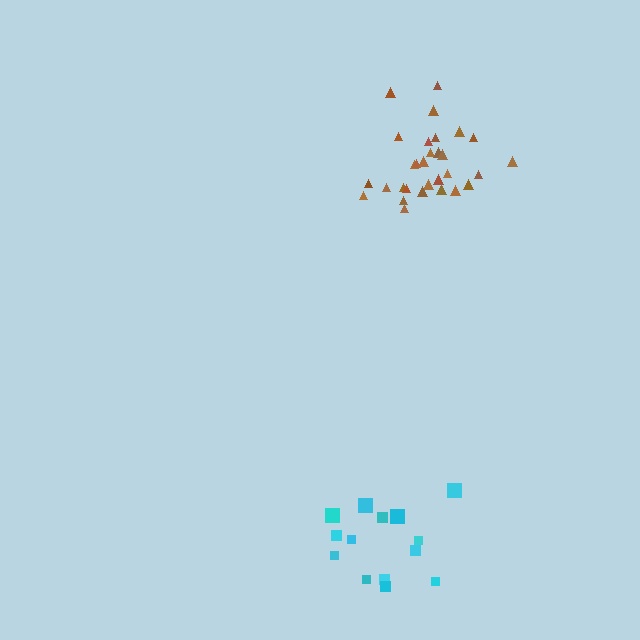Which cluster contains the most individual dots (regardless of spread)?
Brown (31).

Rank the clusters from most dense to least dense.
brown, cyan.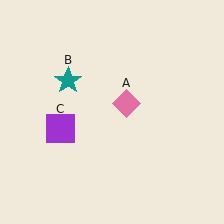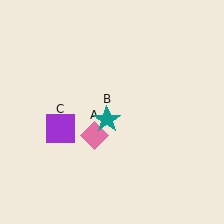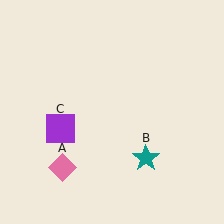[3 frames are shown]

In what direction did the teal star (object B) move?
The teal star (object B) moved down and to the right.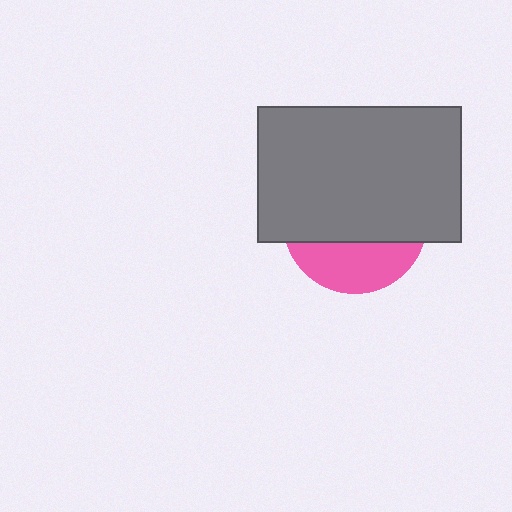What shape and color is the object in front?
The object in front is a gray rectangle.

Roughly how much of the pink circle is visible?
A small part of it is visible (roughly 31%).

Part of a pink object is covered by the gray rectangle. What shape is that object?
It is a circle.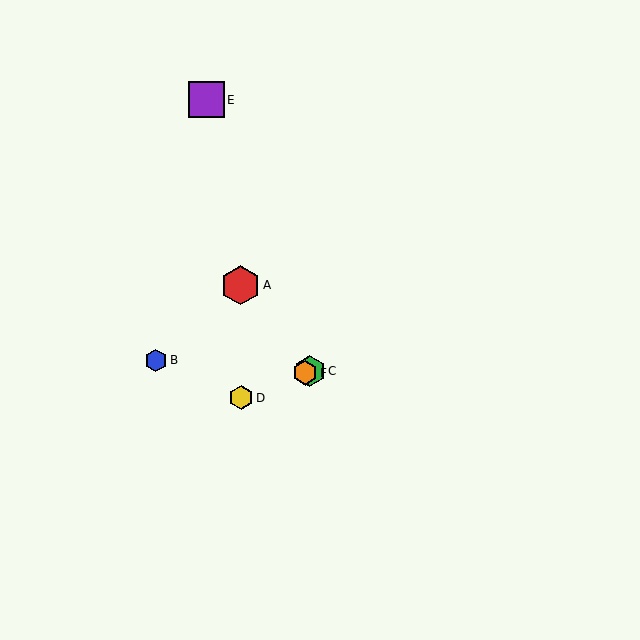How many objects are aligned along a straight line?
3 objects (C, D, F) are aligned along a straight line.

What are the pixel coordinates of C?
Object C is at (310, 371).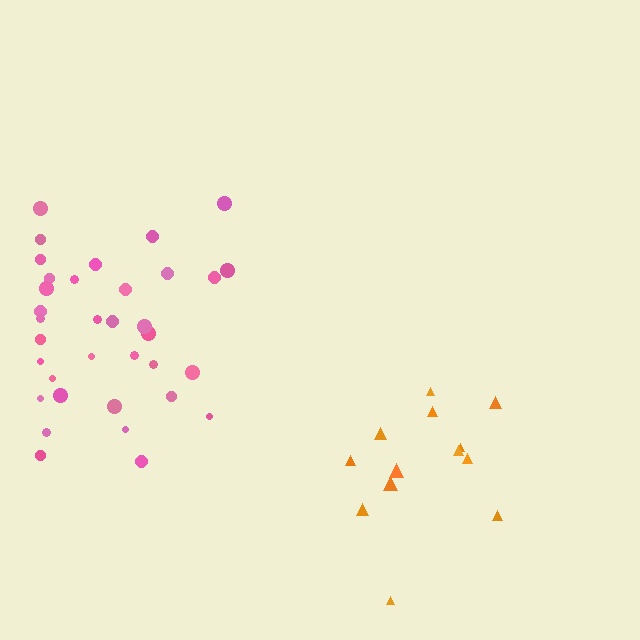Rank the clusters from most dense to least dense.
pink, orange.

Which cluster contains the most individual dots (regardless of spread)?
Pink (35).